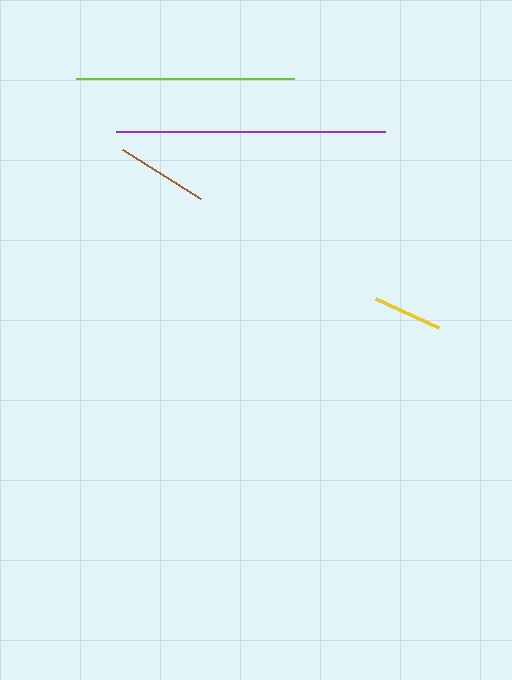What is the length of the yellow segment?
The yellow segment is approximately 69 pixels long.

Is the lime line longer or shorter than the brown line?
The lime line is longer than the brown line.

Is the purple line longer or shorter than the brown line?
The purple line is longer than the brown line.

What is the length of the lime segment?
The lime segment is approximately 218 pixels long.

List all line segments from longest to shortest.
From longest to shortest: purple, lime, brown, yellow.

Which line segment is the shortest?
The yellow line is the shortest at approximately 69 pixels.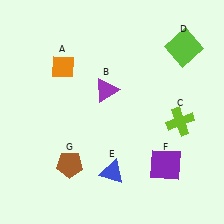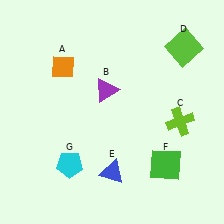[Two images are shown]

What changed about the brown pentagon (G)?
In Image 1, G is brown. In Image 2, it changed to cyan.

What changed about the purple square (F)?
In Image 1, F is purple. In Image 2, it changed to green.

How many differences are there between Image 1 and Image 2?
There are 2 differences between the two images.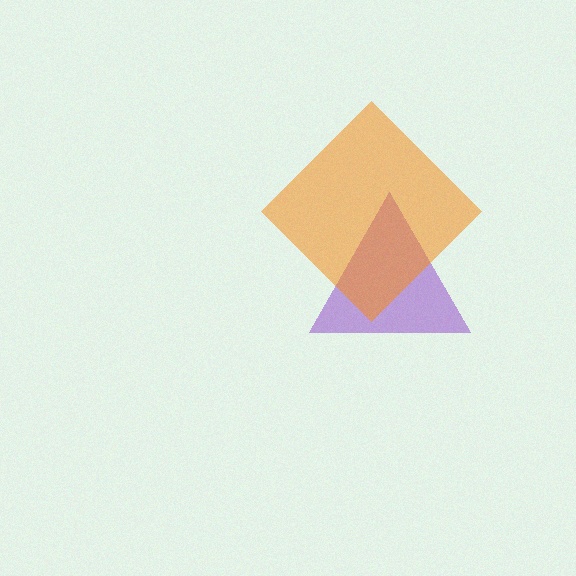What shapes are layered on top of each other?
The layered shapes are: a purple triangle, an orange diamond.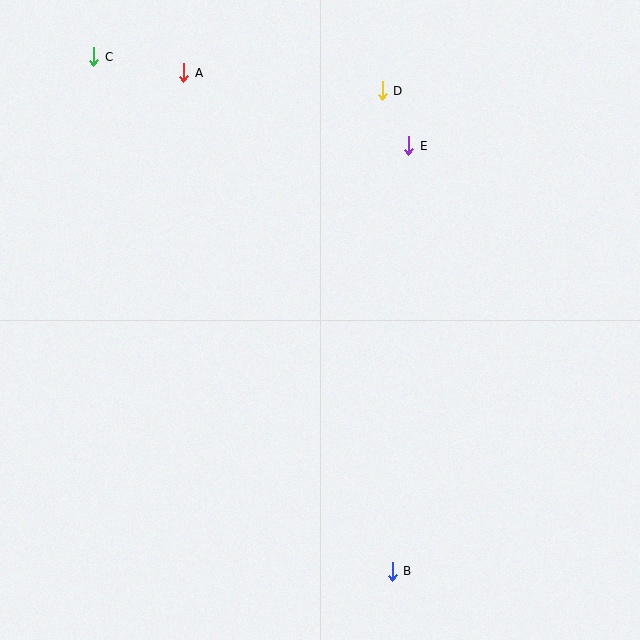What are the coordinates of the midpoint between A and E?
The midpoint between A and E is at (296, 109).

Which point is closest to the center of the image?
Point E at (408, 146) is closest to the center.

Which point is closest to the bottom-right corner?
Point B is closest to the bottom-right corner.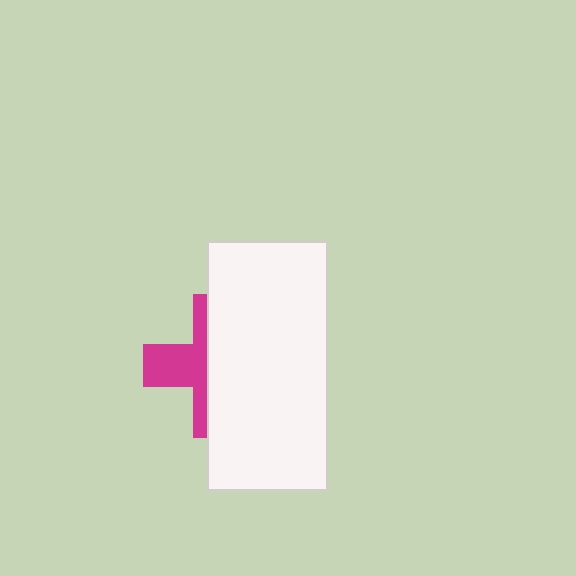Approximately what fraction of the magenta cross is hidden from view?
Roughly 61% of the magenta cross is hidden behind the white rectangle.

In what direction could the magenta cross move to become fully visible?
The magenta cross could move left. That would shift it out from behind the white rectangle entirely.